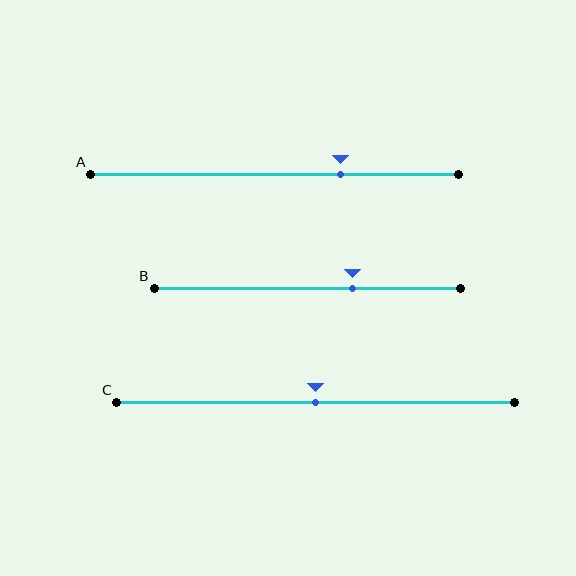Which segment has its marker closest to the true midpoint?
Segment C has its marker closest to the true midpoint.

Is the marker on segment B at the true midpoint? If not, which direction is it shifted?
No, the marker on segment B is shifted to the right by about 15% of the segment length.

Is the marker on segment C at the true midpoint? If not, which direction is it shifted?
Yes, the marker on segment C is at the true midpoint.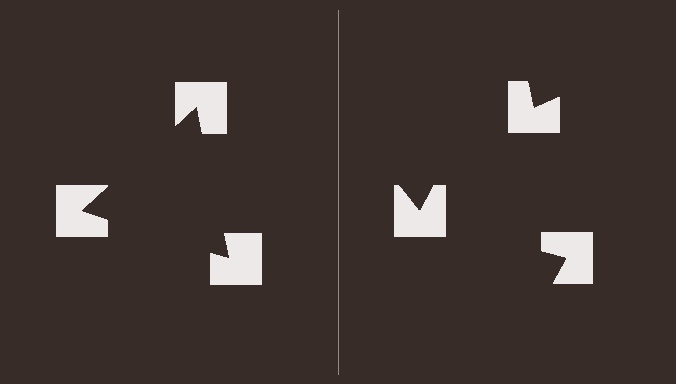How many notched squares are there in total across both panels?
6 — 3 on each side.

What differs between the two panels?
The notched squares are positioned identically on both sides; only the wedge orientations differ. On the left they align to a triangle; on the right they are misaligned.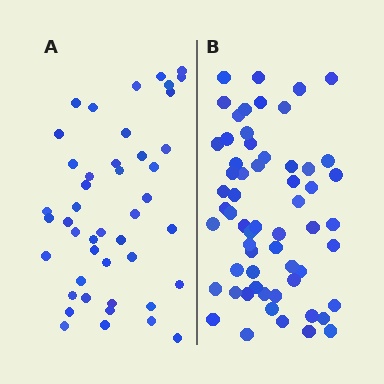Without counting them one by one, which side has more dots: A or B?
Region B (the right region) has more dots.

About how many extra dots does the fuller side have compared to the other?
Region B has approximately 15 more dots than region A.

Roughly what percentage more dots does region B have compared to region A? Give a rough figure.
About 35% more.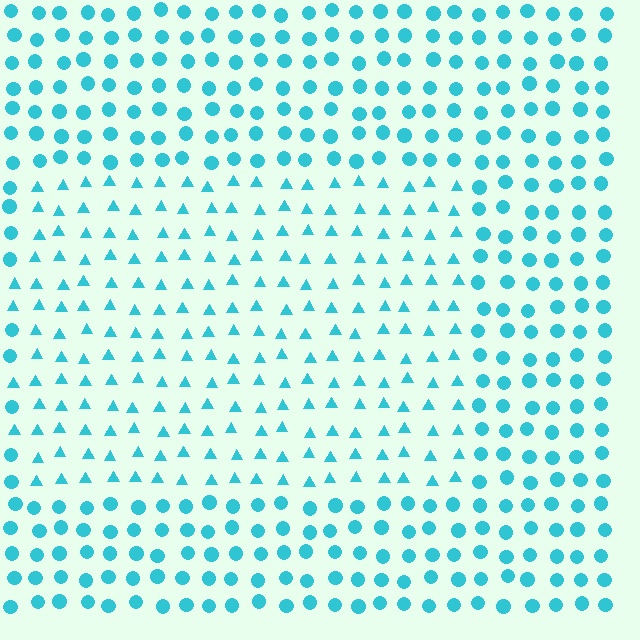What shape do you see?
I see a rectangle.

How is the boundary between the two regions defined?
The boundary is defined by a change in element shape: triangles inside vs. circles outside. All elements share the same color and spacing.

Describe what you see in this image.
The image is filled with small cyan elements arranged in a uniform grid. A rectangle-shaped region contains triangles, while the surrounding area contains circles. The boundary is defined purely by the change in element shape.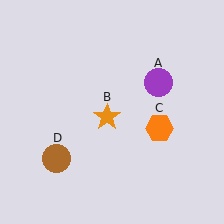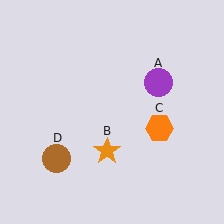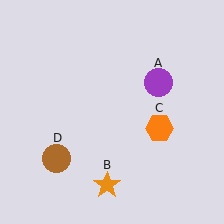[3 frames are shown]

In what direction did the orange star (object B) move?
The orange star (object B) moved down.